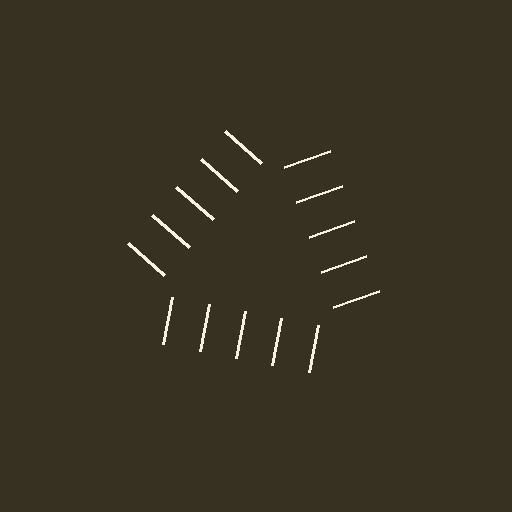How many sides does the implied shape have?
3 sides — the line-ends trace a triangle.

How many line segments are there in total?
15 — 5 along each of the 3 edges.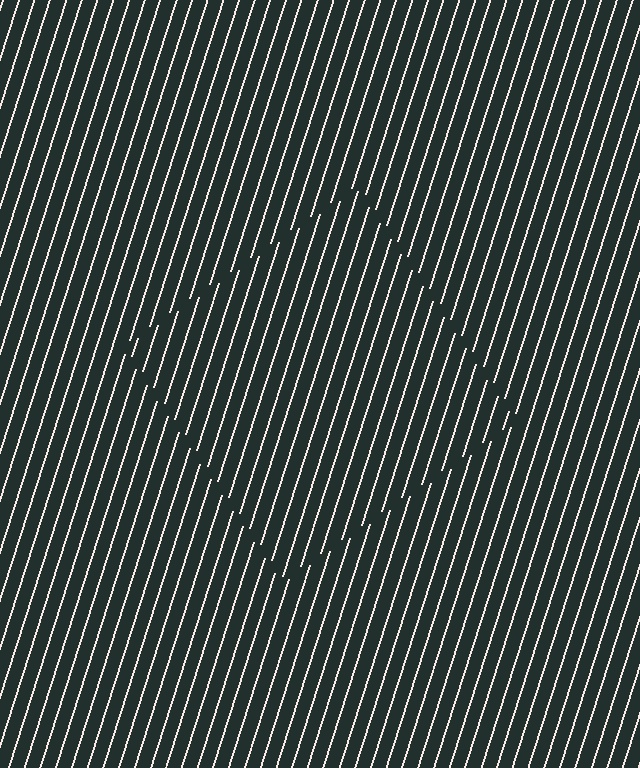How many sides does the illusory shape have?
4 sides — the line-ends trace a square.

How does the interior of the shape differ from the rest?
The interior of the shape contains the same grating, shifted by half a period — the contour is defined by the phase discontinuity where line-ends from the inner and outer gratings abut.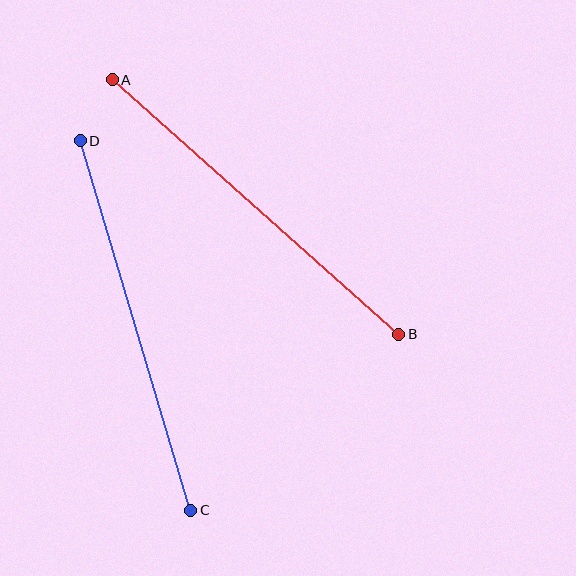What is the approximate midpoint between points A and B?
The midpoint is at approximately (255, 207) pixels.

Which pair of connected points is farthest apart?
Points C and D are farthest apart.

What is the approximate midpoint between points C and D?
The midpoint is at approximately (135, 326) pixels.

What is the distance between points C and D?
The distance is approximately 385 pixels.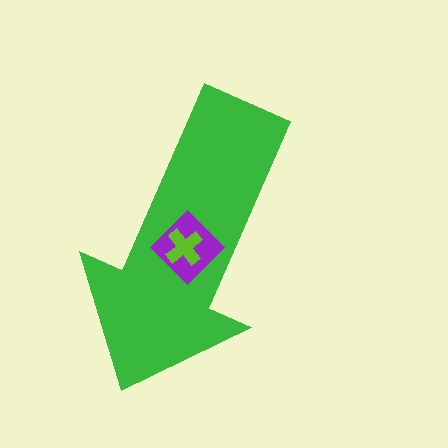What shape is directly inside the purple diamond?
The lime cross.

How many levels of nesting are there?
3.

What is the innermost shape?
The lime cross.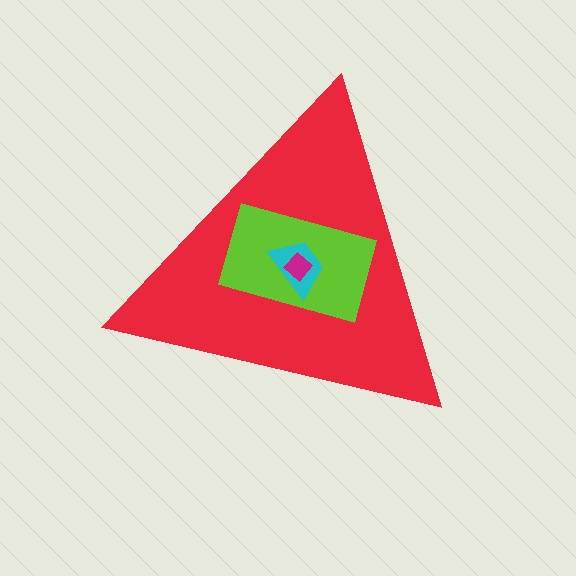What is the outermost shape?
The red triangle.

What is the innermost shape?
The magenta diamond.